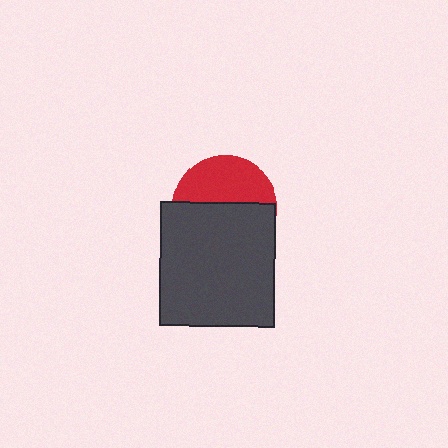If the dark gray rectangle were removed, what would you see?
You would see the complete red circle.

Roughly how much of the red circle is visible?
A small part of it is visible (roughly 43%).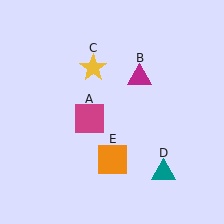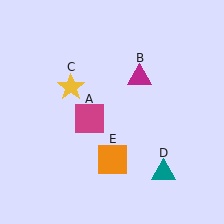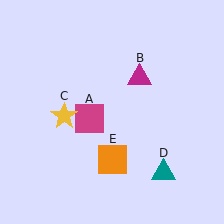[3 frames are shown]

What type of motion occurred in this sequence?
The yellow star (object C) rotated counterclockwise around the center of the scene.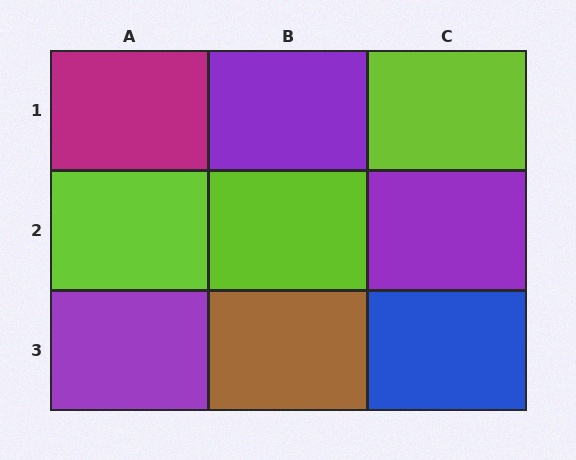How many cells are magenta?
1 cell is magenta.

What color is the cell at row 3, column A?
Purple.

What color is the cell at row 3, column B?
Brown.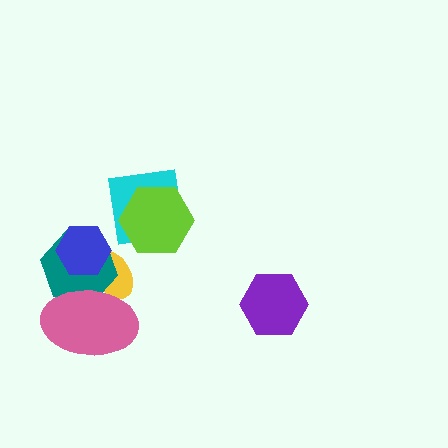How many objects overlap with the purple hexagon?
0 objects overlap with the purple hexagon.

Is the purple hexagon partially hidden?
No, no other shape covers it.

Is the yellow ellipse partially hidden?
Yes, it is partially covered by another shape.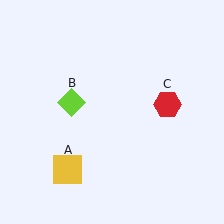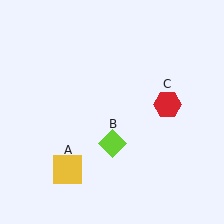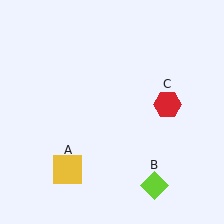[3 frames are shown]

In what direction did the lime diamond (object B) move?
The lime diamond (object B) moved down and to the right.